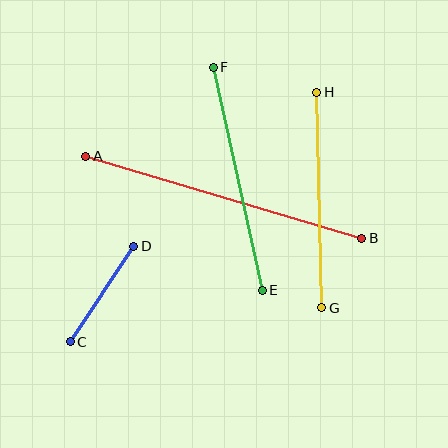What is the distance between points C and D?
The distance is approximately 115 pixels.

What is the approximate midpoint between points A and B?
The midpoint is at approximately (224, 197) pixels.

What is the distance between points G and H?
The distance is approximately 215 pixels.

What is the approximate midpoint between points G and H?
The midpoint is at approximately (319, 200) pixels.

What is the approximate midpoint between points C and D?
The midpoint is at approximately (102, 294) pixels.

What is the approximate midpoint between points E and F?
The midpoint is at approximately (238, 179) pixels.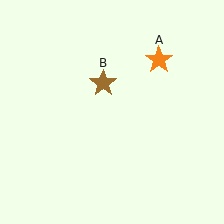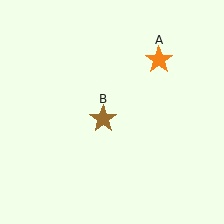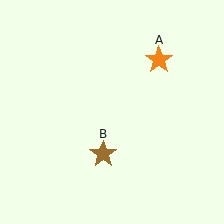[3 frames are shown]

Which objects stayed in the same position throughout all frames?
Orange star (object A) remained stationary.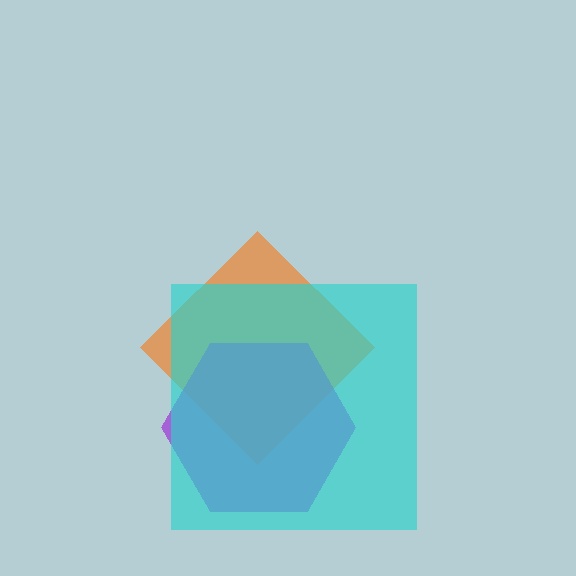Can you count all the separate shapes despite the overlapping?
Yes, there are 3 separate shapes.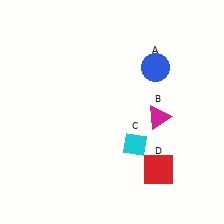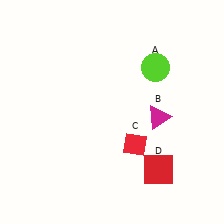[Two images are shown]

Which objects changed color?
A changed from blue to lime. C changed from cyan to red.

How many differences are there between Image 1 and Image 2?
There are 2 differences between the two images.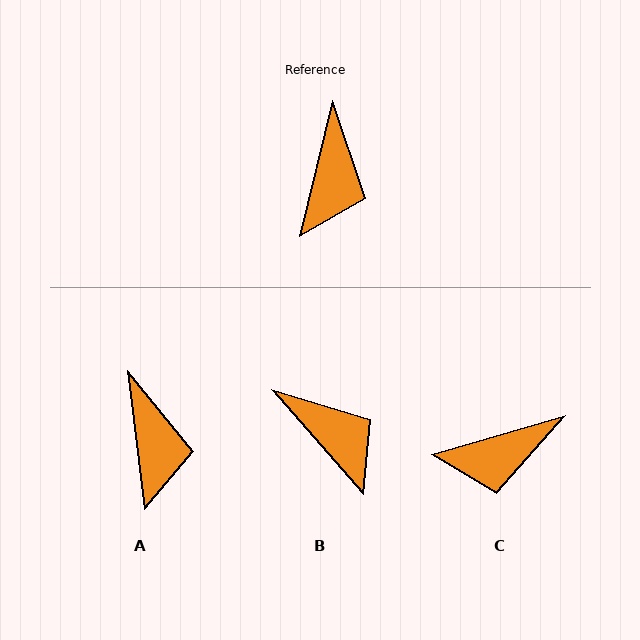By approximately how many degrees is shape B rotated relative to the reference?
Approximately 55 degrees counter-clockwise.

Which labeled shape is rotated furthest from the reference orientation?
C, about 60 degrees away.